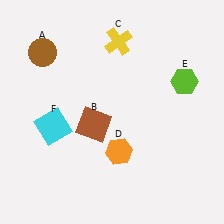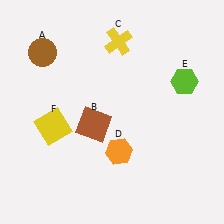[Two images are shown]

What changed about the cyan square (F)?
In Image 1, F is cyan. In Image 2, it changed to yellow.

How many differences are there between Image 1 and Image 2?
There is 1 difference between the two images.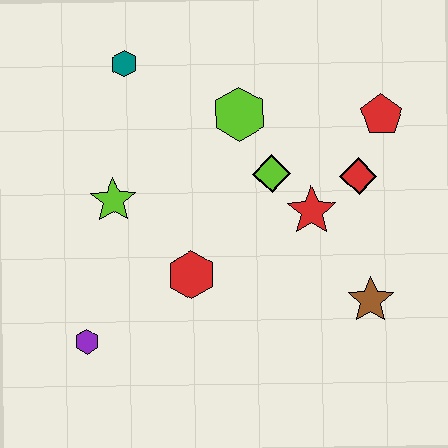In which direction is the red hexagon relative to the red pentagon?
The red hexagon is to the left of the red pentagon.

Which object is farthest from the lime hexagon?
The purple hexagon is farthest from the lime hexagon.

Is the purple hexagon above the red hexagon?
No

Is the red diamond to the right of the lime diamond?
Yes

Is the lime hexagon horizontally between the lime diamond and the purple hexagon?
Yes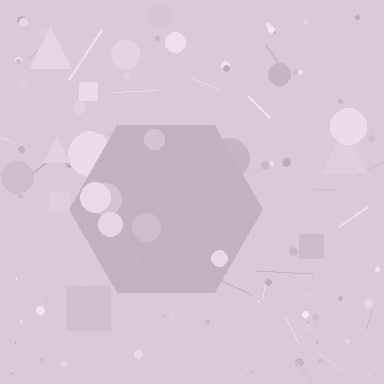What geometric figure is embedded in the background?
A hexagon is embedded in the background.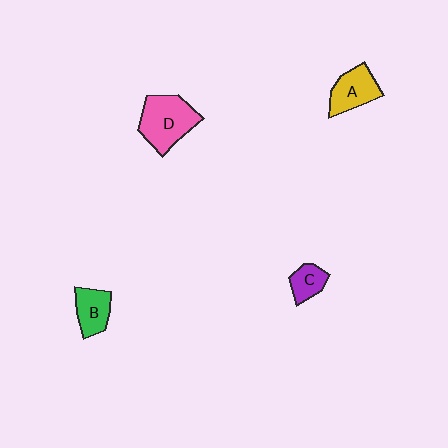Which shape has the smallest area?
Shape C (purple).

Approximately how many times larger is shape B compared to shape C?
Approximately 1.4 times.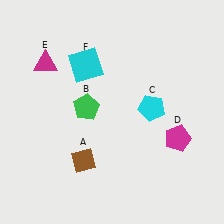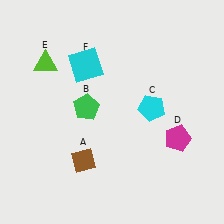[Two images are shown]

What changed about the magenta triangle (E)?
In Image 1, E is magenta. In Image 2, it changed to lime.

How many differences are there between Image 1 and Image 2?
There is 1 difference between the two images.